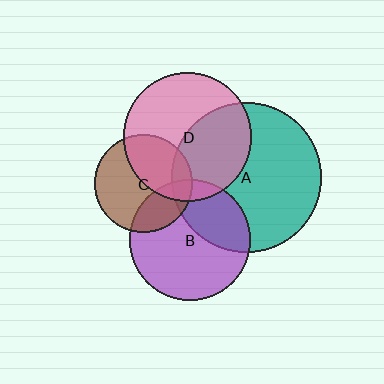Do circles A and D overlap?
Yes.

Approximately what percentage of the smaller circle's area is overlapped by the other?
Approximately 45%.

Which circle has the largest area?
Circle A (teal).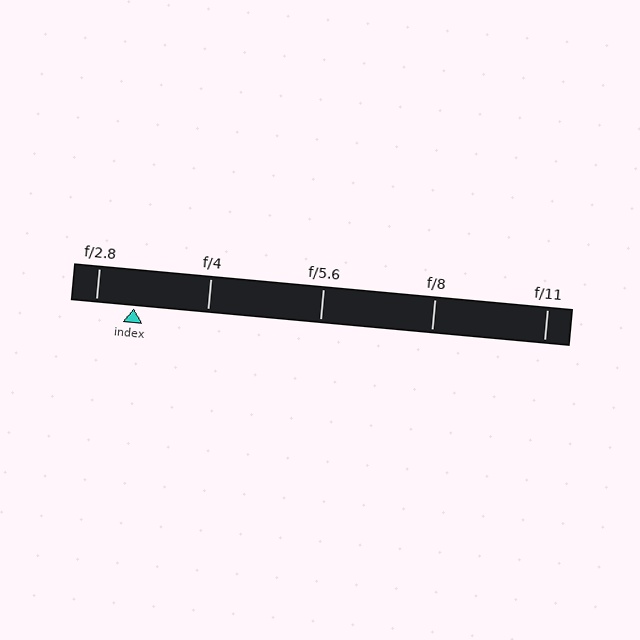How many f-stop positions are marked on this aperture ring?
There are 5 f-stop positions marked.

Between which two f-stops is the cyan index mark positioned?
The index mark is between f/2.8 and f/4.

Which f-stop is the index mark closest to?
The index mark is closest to f/2.8.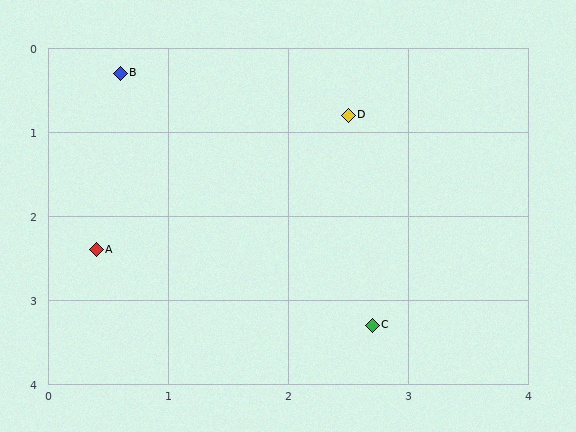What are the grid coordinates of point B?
Point B is at approximately (0.6, 0.3).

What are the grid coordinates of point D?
Point D is at approximately (2.5, 0.8).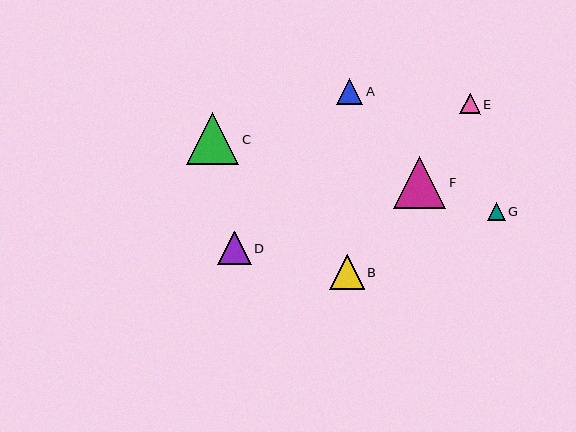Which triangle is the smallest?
Triangle G is the smallest with a size of approximately 18 pixels.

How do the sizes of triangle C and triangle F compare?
Triangle C and triangle F are approximately the same size.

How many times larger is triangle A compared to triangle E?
Triangle A is approximately 1.3 times the size of triangle E.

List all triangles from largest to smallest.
From largest to smallest: C, F, B, D, A, E, G.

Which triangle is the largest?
Triangle C is the largest with a size of approximately 52 pixels.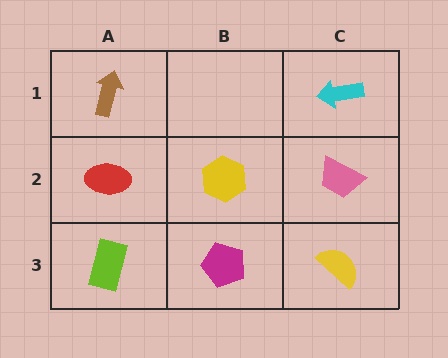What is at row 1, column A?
A brown arrow.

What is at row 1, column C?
A cyan arrow.